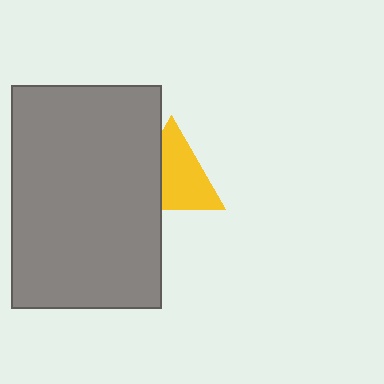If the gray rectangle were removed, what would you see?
You would see the complete yellow triangle.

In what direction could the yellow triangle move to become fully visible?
The yellow triangle could move right. That would shift it out from behind the gray rectangle entirely.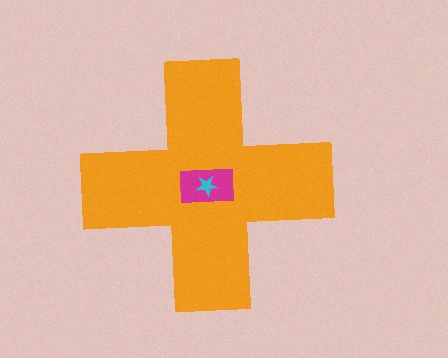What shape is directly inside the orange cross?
The magenta rectangle.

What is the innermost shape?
The cyan star.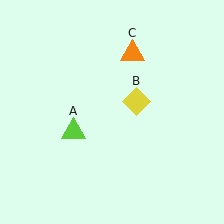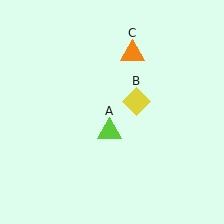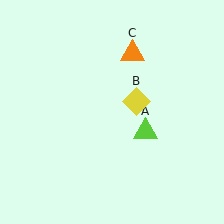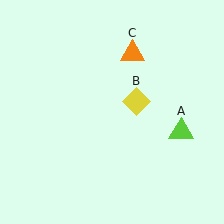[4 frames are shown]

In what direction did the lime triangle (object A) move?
The lime triangle (object A) moved right.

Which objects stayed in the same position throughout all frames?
Yellow diamond (object B) and orange triangle (object C) remained stationary.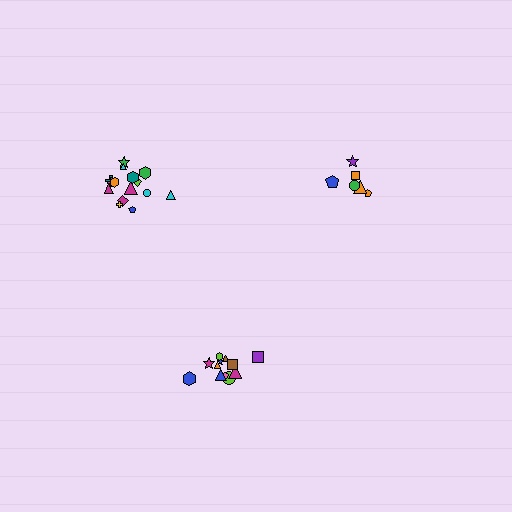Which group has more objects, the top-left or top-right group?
The top-left group.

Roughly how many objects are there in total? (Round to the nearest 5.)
Roughly 35 objects in total.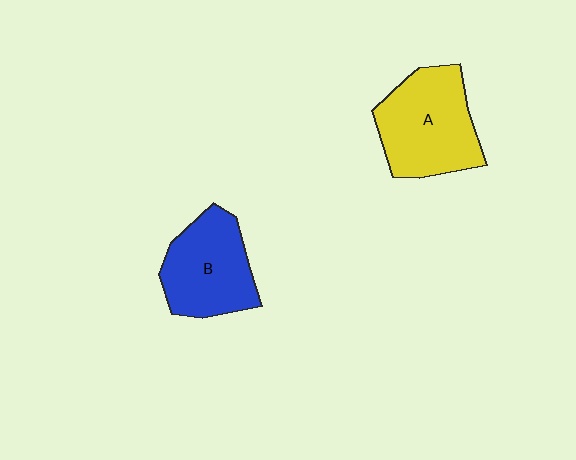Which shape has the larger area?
Shape A (yellow).